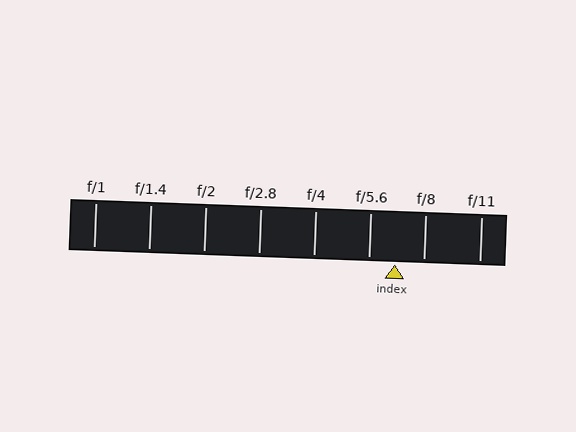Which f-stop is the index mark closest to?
The index mark is closest to f/5.6.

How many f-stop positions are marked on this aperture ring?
There are 8 f-stop positions marked.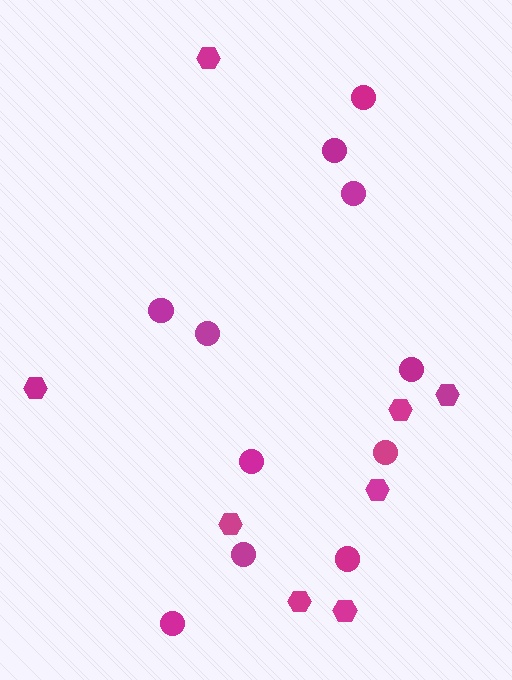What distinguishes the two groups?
There are 2 groups: one group of hexagons (8) and one group of circles (11).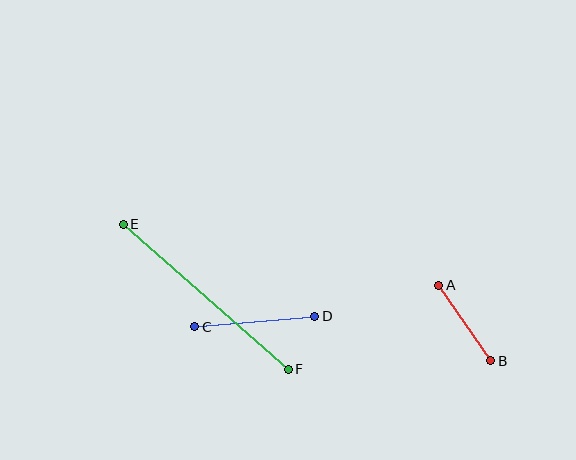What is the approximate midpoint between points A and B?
The midpoint is at approximately (465, 323) pixels.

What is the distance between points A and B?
The distance is approximately 92 pixels.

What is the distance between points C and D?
The distance is approximately 121 pixels.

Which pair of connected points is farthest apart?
Points E and F are farthest apart.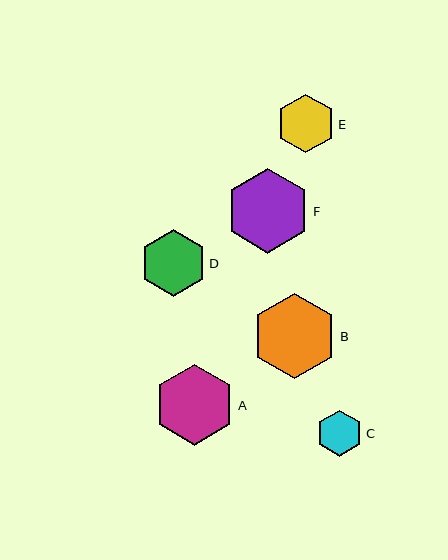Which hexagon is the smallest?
Hexagon C is the smallest with a size of approximately 46 pixels.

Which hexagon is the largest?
Hexagon B is the largest with a size of approximately 85 pixels.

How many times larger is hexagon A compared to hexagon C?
Hexagon A is approximately 1.7 times the size of hexagon C.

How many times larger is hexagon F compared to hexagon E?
Hexagon F is approximately 1.4 times the size of hexagon E.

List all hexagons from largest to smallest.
From largest to smallest: B, F, A, D, E, C.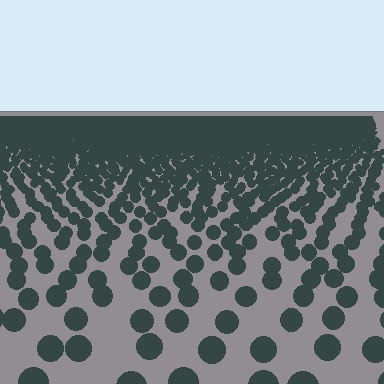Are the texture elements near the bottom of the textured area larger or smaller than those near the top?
Larger. Near the bottom, elements are closer to the viewer and appear at a bigger on-screen size.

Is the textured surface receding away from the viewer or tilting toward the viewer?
The surface is receding away from the viewer. Texture elements get smaller and denser toward the top.